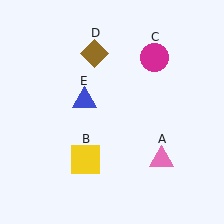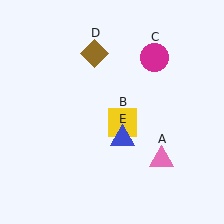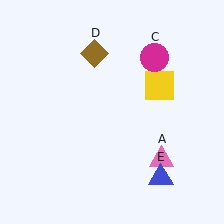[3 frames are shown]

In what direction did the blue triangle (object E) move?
The blue triangle (object E) moved down and to the right.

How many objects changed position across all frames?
2 objects changed position: yellow square (object B), blue triangle (object E).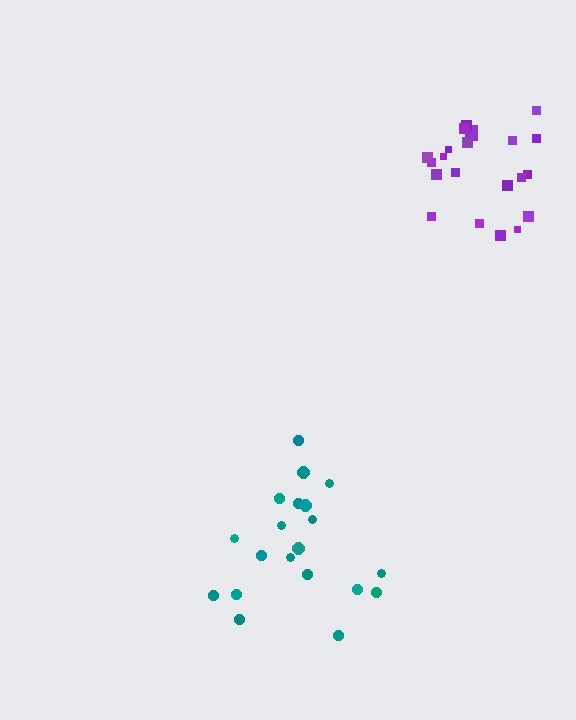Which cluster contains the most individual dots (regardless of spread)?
Purple (23).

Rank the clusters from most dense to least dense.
purple, teal.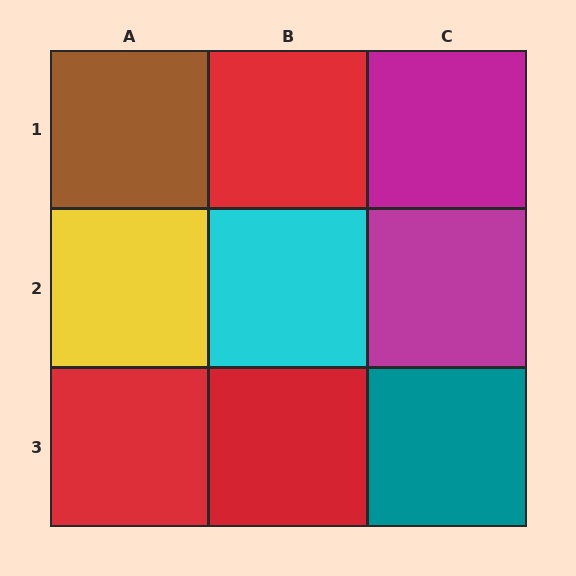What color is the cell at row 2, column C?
Magenta.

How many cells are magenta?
2 cells are magenta.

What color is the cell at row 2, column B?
Cyan.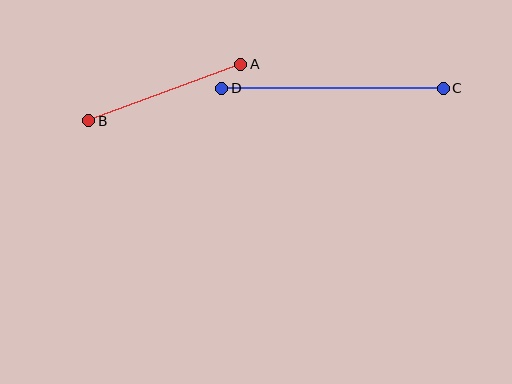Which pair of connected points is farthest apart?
Points C and D are farthest apart.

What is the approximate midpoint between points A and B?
The midpoint is at approximately (165, 92) pixels.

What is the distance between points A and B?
The distance is approximately 163 pixels.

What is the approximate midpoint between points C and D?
The midpoint is at approximately (332, 88) pixels.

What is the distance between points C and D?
The distance is approximately 222 pixels.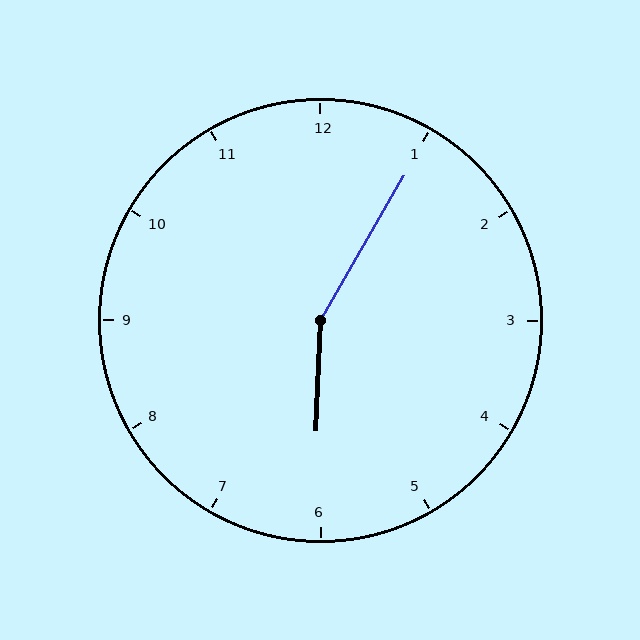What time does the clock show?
6:05.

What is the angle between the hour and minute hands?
Approximately 152 degrees.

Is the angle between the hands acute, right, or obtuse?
It is obtuse.